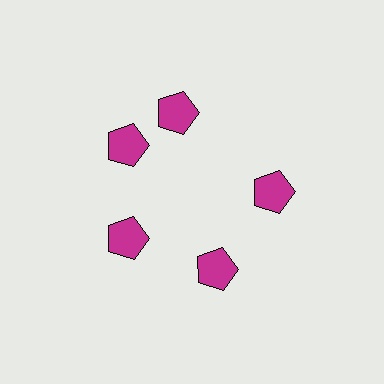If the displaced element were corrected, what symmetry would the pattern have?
It would have 5-fold rotational symmetry — the pattern would map onto itself every 72 degrees.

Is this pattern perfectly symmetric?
No. The 5 magenta pentagons are arranged in a ring, but one element near the 1 o'clock position is rotated out of alignment along the ring, breaking the 5-fold rotational symmetry.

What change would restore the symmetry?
The symmetry would be restored by rotating it back into even spacing with its neighbors so that all 5 pentagons sit at equal angles and equal distance from the center.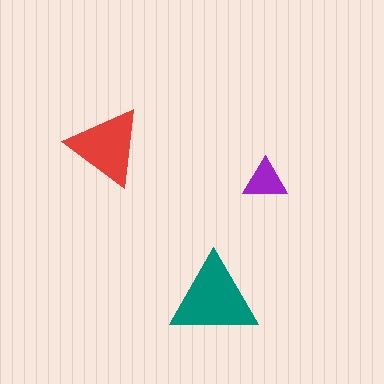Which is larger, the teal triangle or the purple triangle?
The teal one.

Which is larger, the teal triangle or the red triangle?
The teal one.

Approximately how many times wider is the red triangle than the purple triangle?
About 2 times wider.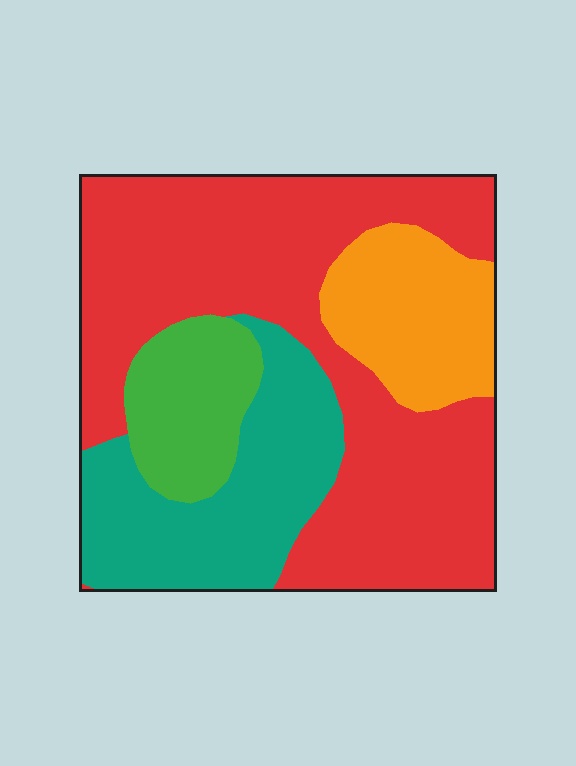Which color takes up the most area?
Red, at roughly 50%.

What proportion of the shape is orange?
Orange takes up less than a quarter of the shape.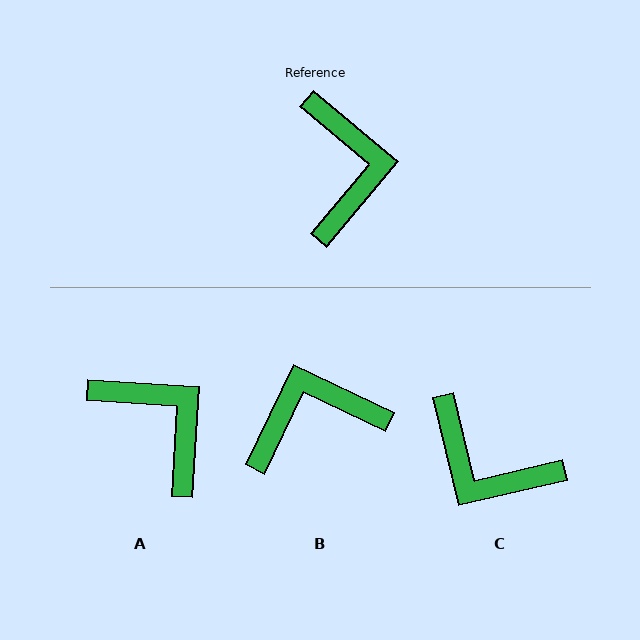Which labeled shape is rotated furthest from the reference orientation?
C, about 127 degrees away.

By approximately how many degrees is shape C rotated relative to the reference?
Approximately 127 degrees clockwise.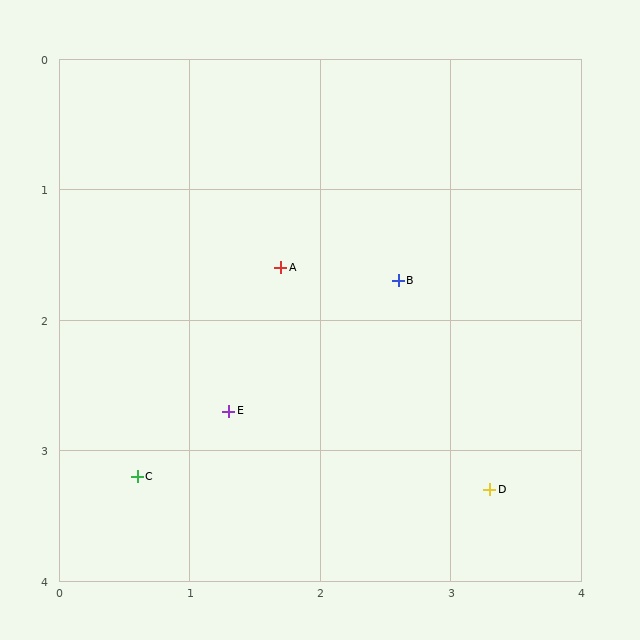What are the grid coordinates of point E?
Point E is at approximately (1.3, 2.7).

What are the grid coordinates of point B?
Point B is at approximately (2.6, 1.7).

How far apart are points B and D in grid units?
Points B and D are about 1.7 grid units apart.